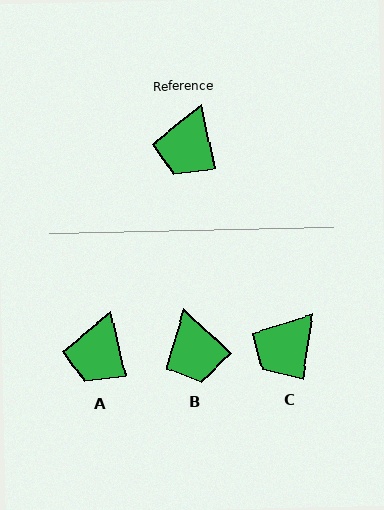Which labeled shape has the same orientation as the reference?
A.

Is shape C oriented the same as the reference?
No, it is off by about 21 degrees.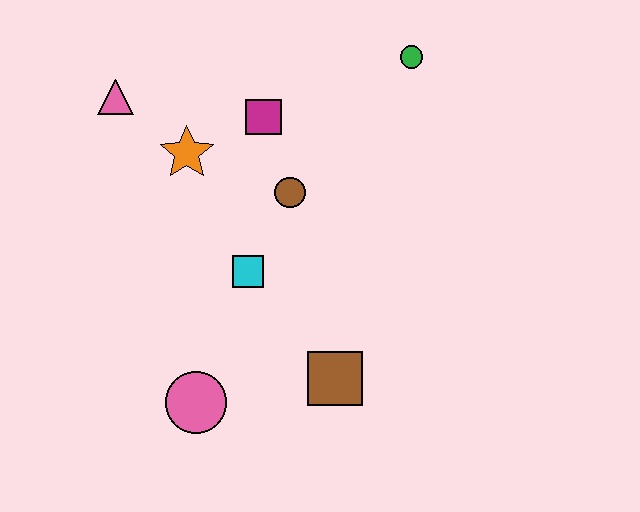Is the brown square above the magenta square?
No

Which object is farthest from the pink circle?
The green circle is farthest from the pink circle.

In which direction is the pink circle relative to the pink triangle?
The pink circle is below the pink triangle.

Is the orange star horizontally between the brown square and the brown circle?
No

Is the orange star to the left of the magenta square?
Yes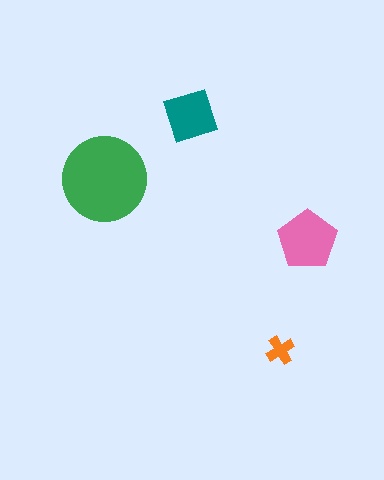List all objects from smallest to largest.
The orange cross, the teal square, the pink pentagon, the green circle.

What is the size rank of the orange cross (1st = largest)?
4th.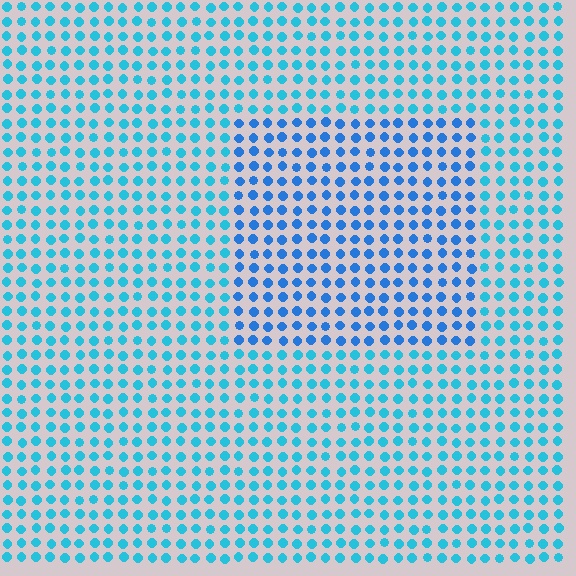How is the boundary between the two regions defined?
The boundary is defined purely by a slight shift in hue (about 24 degrees). Spacing, size, and orientation are identical on both sides.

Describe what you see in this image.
The image is filled with small cyan elements in a uniform arrangement. A rectangle-shaped region is visible where the elements are tinted to a slightly different hue, forming a subtle color boundary.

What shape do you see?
I see a rectangle.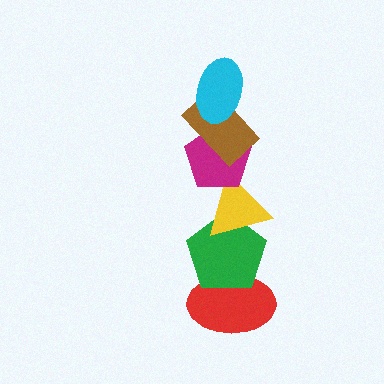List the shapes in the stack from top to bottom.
From top to bottom: the cyan ellipse, the brown rectangle, the magenta pentagon, the yellow triangle, the green pentagon, the red ellipse.